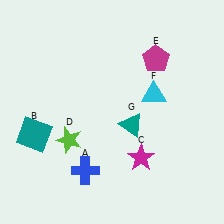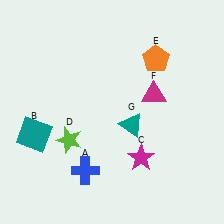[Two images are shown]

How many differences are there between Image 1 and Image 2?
There are 2 differences between the two images.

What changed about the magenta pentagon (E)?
In Image 1, E is magenta. In Image 2, it changed to orange.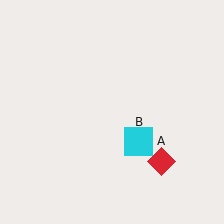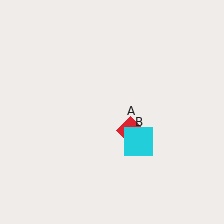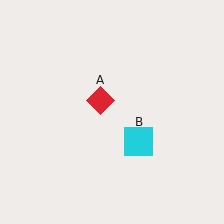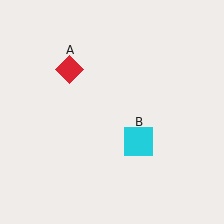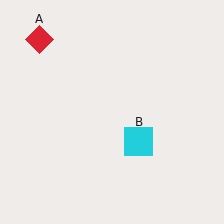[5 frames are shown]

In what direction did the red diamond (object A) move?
The red diamond (object A) moved up and to the left.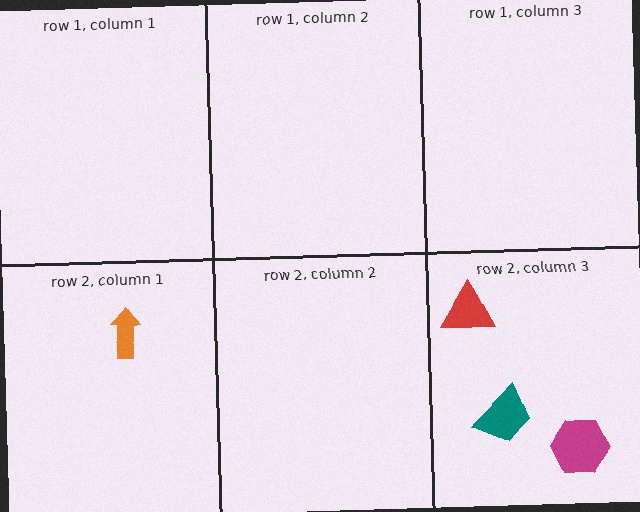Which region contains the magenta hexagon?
The row 2, column 3 region.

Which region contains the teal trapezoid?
The row 2, column 3 region.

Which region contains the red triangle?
The row 2, column 3 region.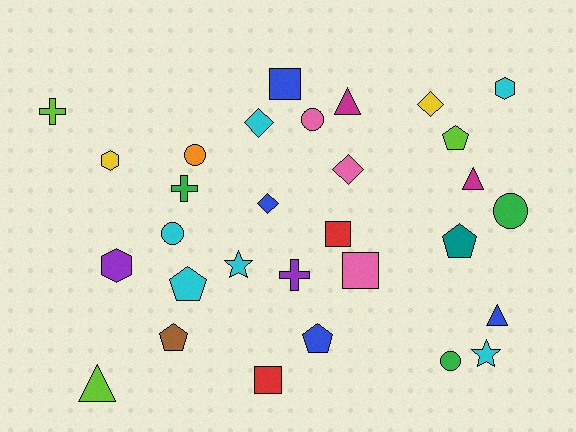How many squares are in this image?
There are 4 squares.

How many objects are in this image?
There are 30 objects.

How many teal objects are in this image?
There is 1 teal object.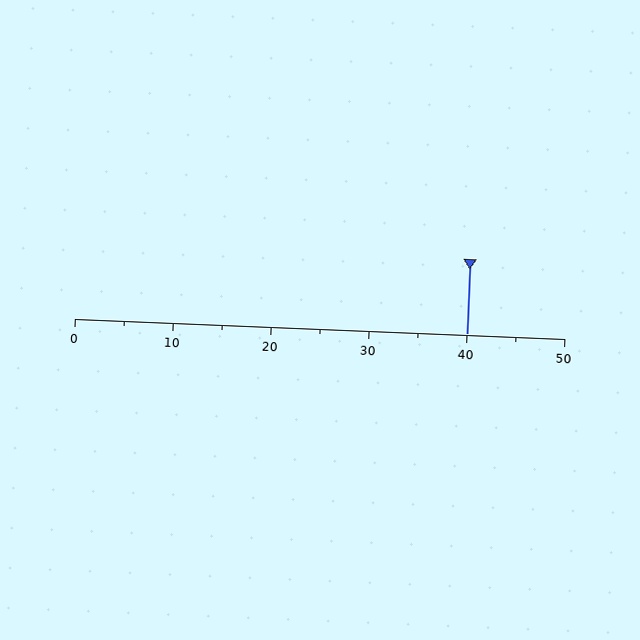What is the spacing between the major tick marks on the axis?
The major ticks are spaced 10 apart.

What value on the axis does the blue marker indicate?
The marker indicates approximately 40.